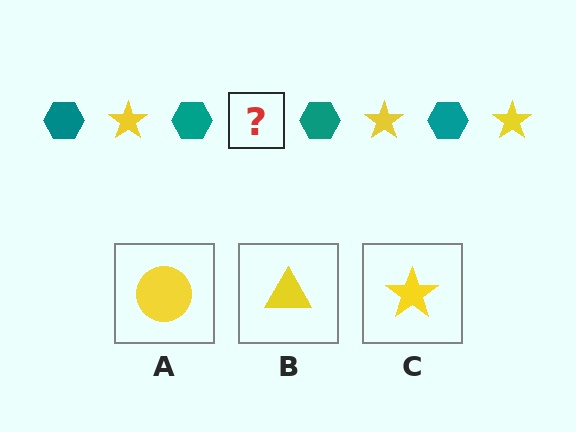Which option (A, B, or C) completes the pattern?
C.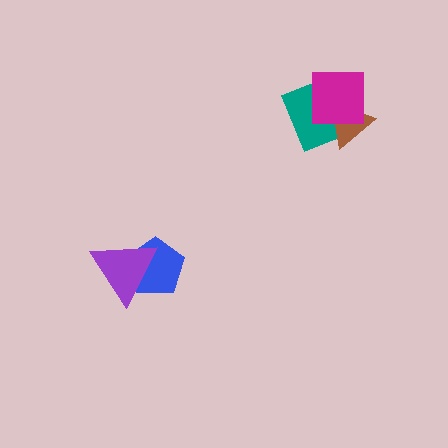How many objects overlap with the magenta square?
2 objects overlap with the magenta square.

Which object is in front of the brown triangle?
The magenta square is in front of the brown triangle.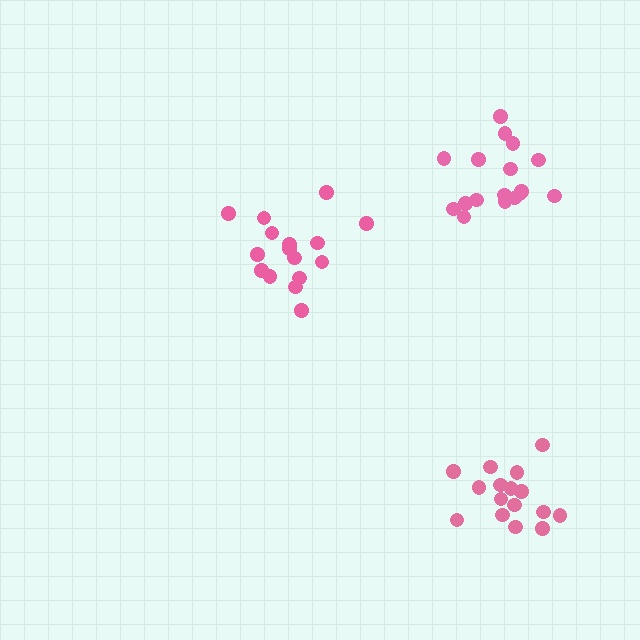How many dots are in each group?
Group 1: 16 dots, Group 2: 16 dots, Group 3: 17 dots (49 total).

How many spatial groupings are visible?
There are 3 spatial groupings.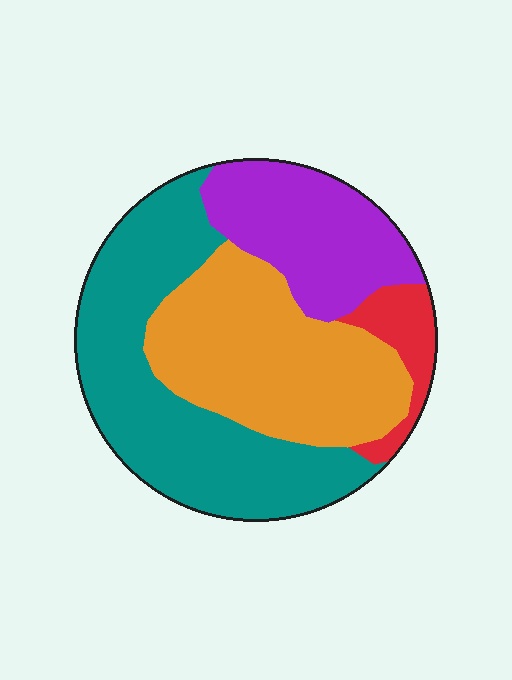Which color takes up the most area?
Teal, at roughly 40%.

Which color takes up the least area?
Red, at roughly 5%.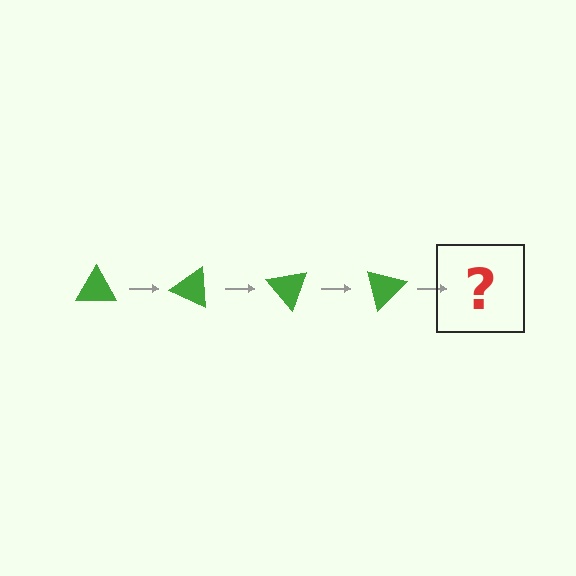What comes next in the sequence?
The next element should be a green triangle rotated 100 degrees.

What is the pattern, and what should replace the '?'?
The pattern is that the triangle rotates 25 degrees each step. The '?' should be a green triangle rotated 100 degrees.